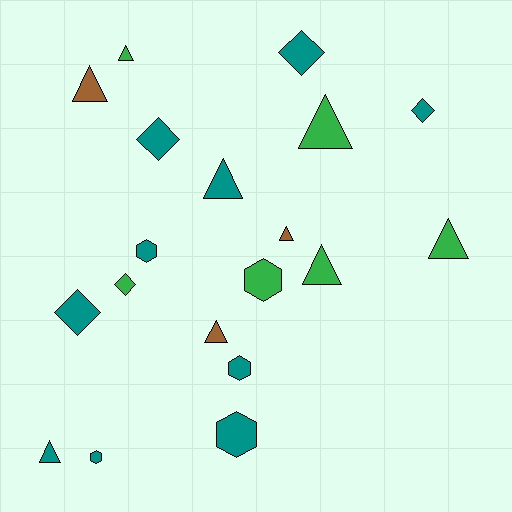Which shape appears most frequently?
Triangle, with 9 objects.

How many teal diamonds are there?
There are 4 teal diamonds.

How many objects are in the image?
There are 19 objects.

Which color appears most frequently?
Teal, with 10 objects.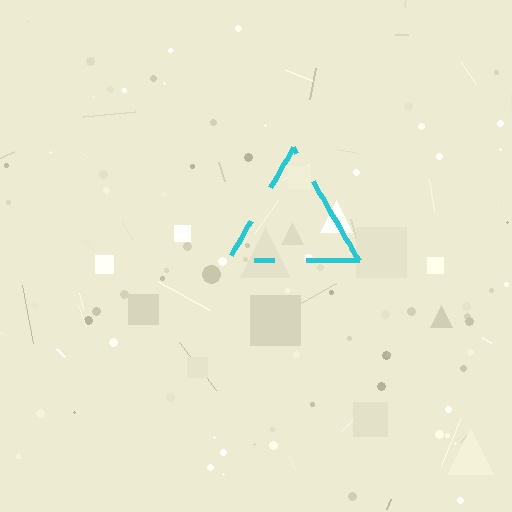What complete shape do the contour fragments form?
The contour fragments form a triangle.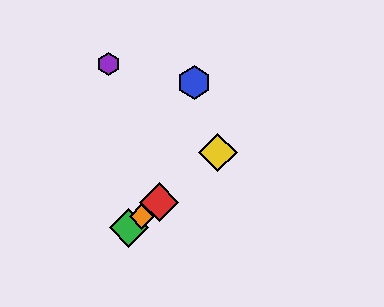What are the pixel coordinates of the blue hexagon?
The blue hexagon is at (194, 83).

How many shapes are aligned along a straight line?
4 shapes (the red diamond, the green diamond, the yellow diamond, the orange diamond) are aligned along a straight line.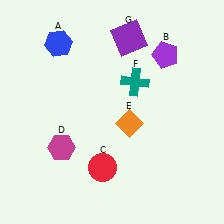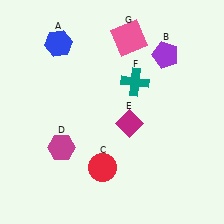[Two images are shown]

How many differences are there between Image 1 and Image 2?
There are 2 differences between the two images.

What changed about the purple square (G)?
In Image 1, G is purple. In Image 2, it changed to pink.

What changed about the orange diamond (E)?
In Image 1, E is orange. In Image 2, it changed to magenta.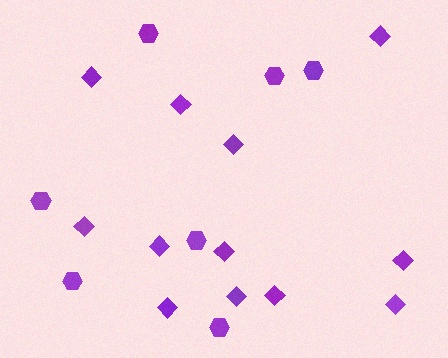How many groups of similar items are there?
There are 2 groups: one group of hexagons (7) and one group of diamonds (12).